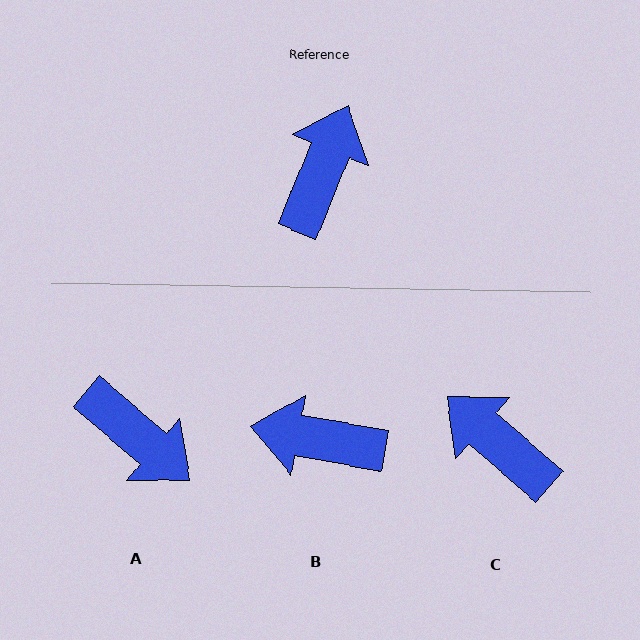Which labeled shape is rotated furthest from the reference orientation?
A, about 109 degrees away.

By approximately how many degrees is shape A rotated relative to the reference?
Approximately 109 degrees clockwise.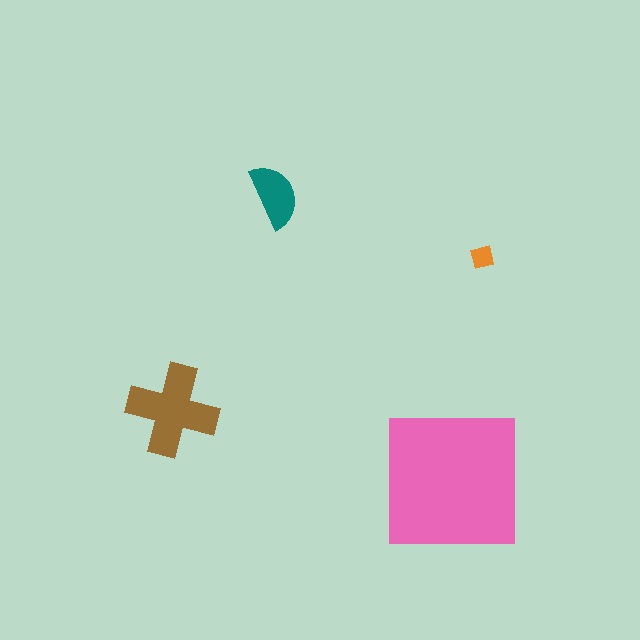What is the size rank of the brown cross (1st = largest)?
2nd.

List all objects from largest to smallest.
The pink square, the brown cross, the teal semicircle, the orange square.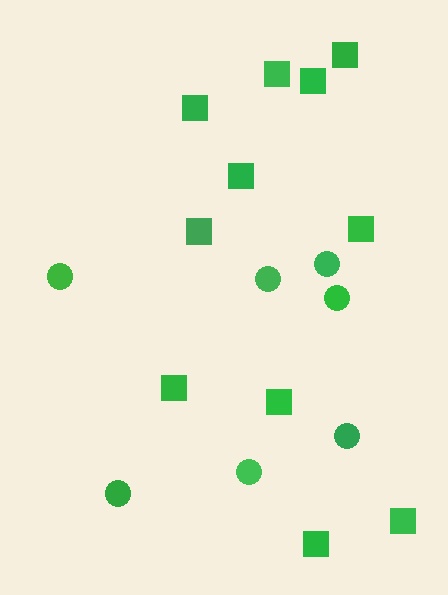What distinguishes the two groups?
There are 2 groups: one group of circles (7) and one group of squares (11).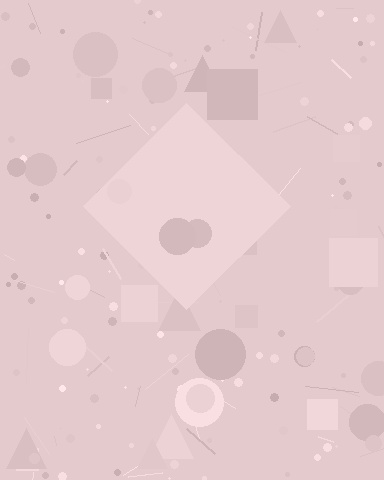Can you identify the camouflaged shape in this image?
The camouflaged shape is a diamond.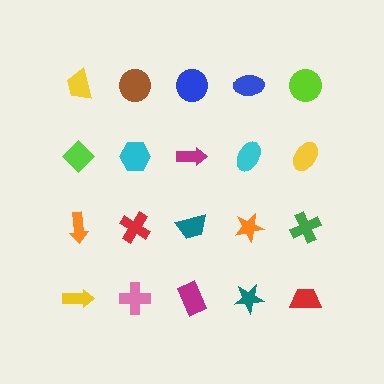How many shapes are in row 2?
5 shapes.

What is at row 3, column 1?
An orange arrow.